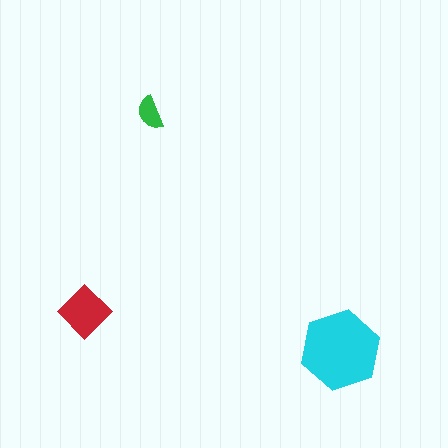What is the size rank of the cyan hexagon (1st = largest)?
1st.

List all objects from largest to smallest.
The cyan hexagon, the red diamond, the green semicircle.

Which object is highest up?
The green semicircle is topmost.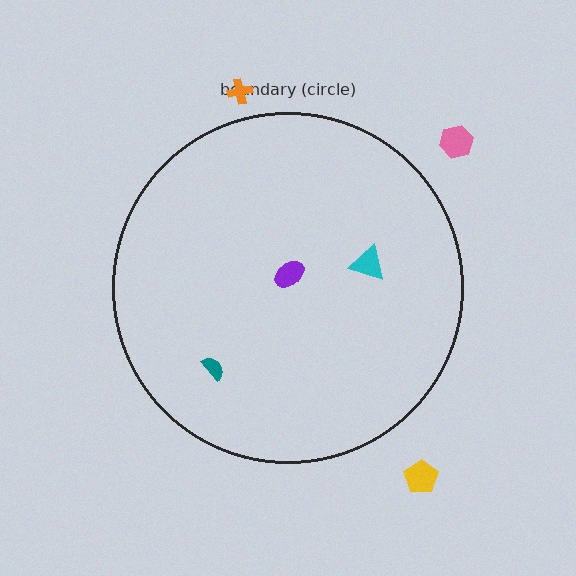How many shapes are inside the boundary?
3 inside, 3 outside.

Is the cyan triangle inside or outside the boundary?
Inside.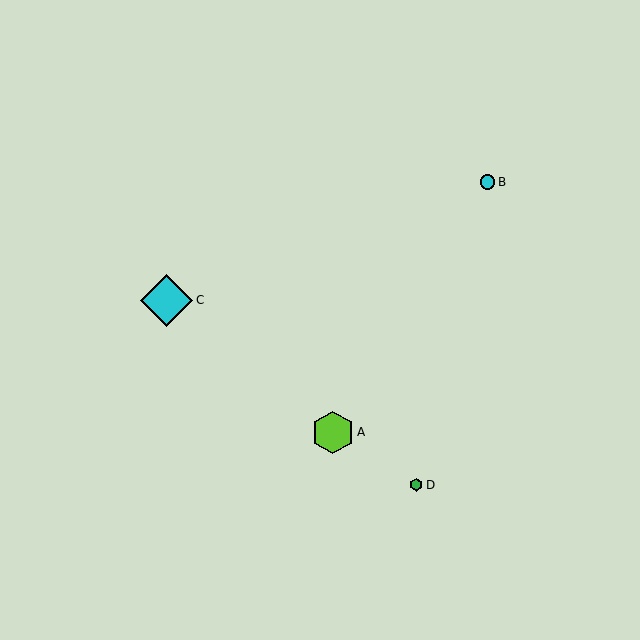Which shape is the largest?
The cyan diamond (labeled C) is the largest.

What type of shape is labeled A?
Shape A is a lime hexagon.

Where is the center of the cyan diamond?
The center of the cyan diamond is at (167, 300).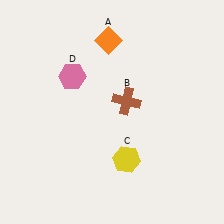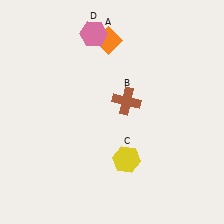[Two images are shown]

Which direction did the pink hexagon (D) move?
The pink hexagon (D) moved up.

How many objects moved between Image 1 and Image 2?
1 object moved between the two images.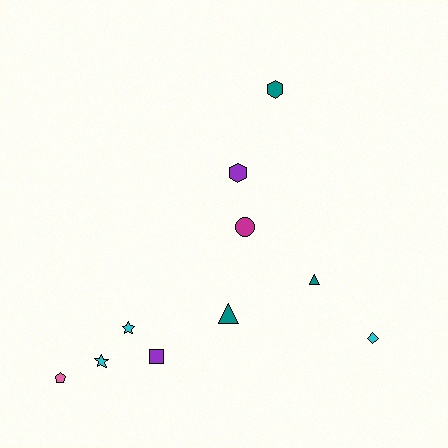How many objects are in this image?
There are 10 objects.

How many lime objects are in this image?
There are no lime objects.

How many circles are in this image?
There is 1 circle.